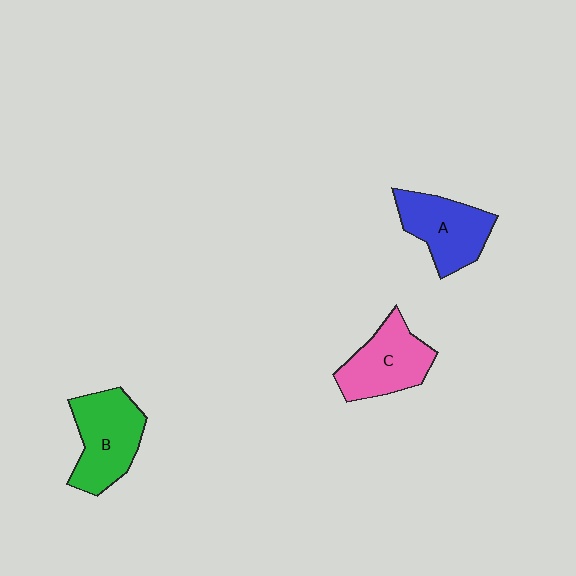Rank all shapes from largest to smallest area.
From largest to smallest: B (green), C (pink), A (blue).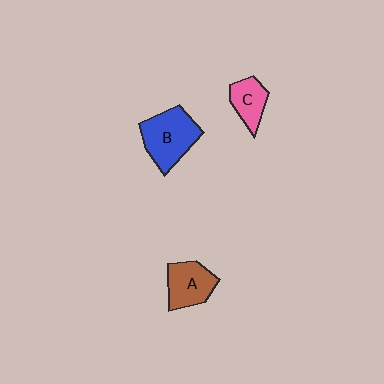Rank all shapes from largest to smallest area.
From largest to smallest: B (blue), A (brown), C (pink).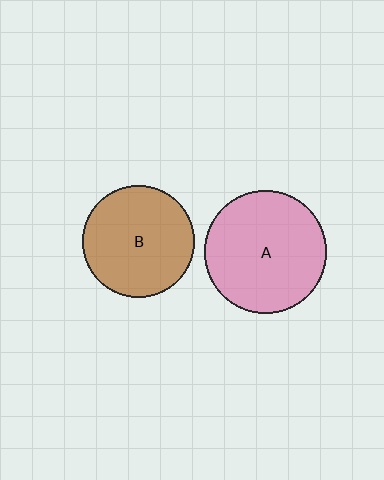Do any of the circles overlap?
No, none of the circles overlap.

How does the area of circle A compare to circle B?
Approximately 1.2 times.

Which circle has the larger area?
Circle A (pink).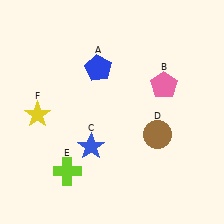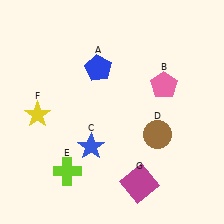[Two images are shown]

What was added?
A magenta square (G) was added in Image 2.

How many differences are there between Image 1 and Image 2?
There is 1 difference between the two images.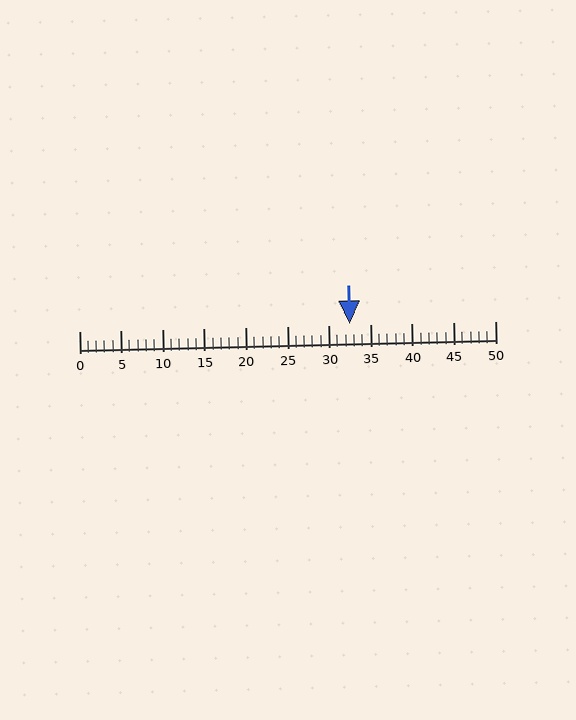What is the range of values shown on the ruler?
The ruler shows values from 0 to 50.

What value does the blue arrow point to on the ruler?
The blue arrow points to approximately 32.